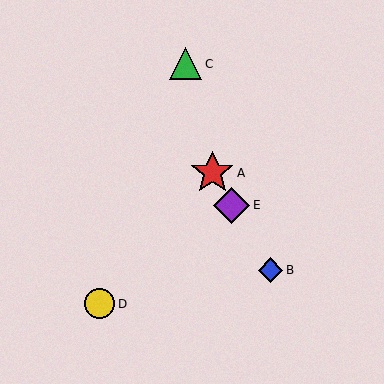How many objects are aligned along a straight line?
3 objects (A, B, E) are aligned along a straight line.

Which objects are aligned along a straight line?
Objects A, B, E are aligned along a straight line.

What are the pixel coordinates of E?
Object E is at (232, 205).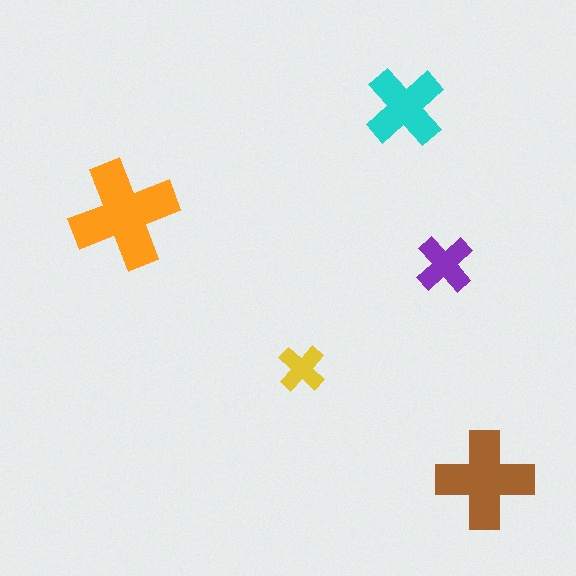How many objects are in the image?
There are 5 objects in the image.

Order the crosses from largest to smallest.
the orange one, the brown one, the cyan one, the purple one, the yellow one.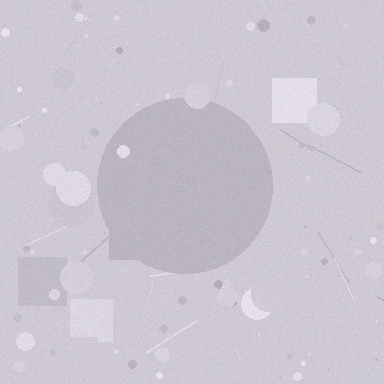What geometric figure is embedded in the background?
A circle is embedded in the background.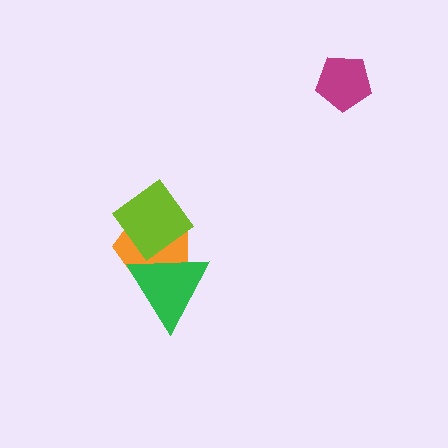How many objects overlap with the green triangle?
2 objects overlap with the green triangle.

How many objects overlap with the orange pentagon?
2 objects overlap with the orange pentagon.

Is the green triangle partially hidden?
No, no other shape covers it.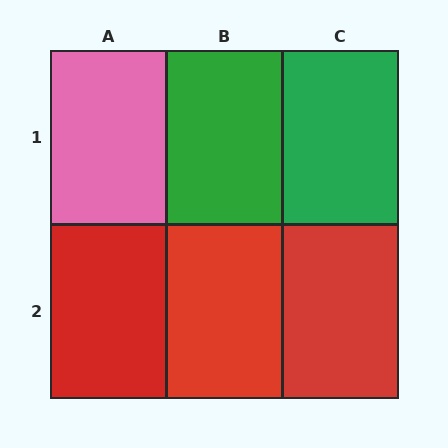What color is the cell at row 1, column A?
Pink.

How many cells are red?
3 cells are red.